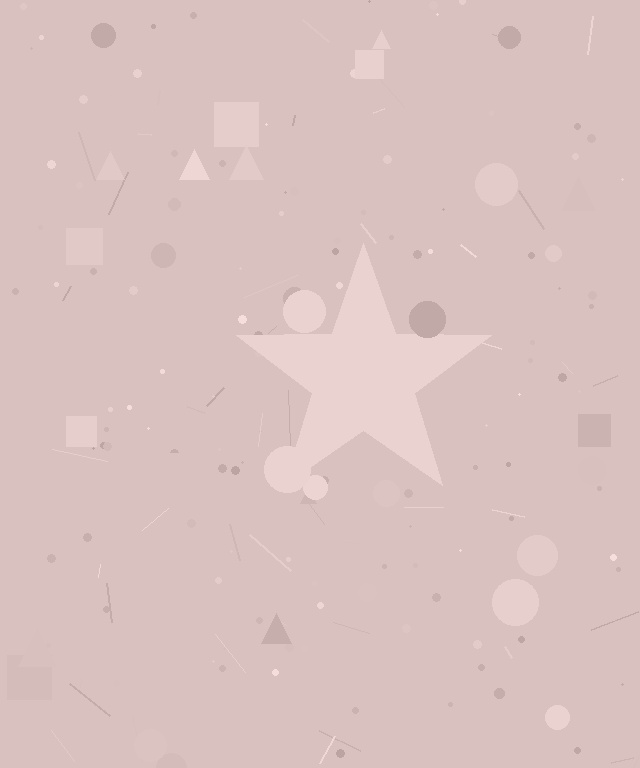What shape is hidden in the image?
A star is hidden in the image.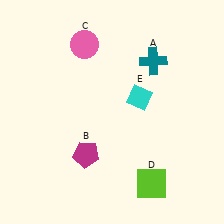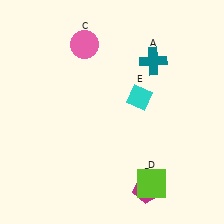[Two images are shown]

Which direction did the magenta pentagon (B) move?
The magenta pentagon (B) moved right.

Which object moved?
The magenta pentagon (B) moved right.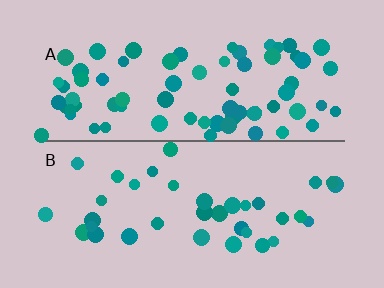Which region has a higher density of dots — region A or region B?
A (the top).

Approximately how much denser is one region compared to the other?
Approximately 2.0× — region A over region B.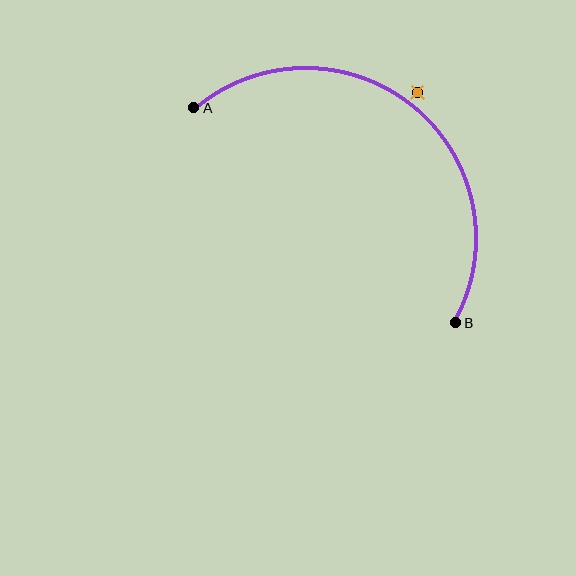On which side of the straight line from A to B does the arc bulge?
The arc bulges above and to the right of the straight line connecting A and B.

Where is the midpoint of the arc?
The arc midpoint is the point on the curve farthest from the straight line joining A and B. It sits above and to the right of that line.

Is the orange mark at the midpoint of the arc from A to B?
No — the orange mark does not lie on the arc at all. It sits slightly outside the curve.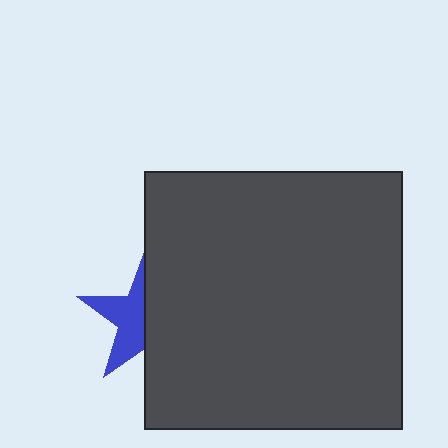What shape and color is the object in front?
The object in front is a dark gray square.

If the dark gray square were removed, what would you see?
You would see the complete blue star.